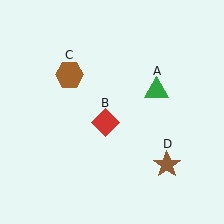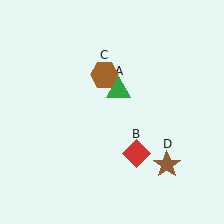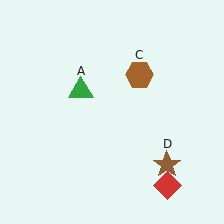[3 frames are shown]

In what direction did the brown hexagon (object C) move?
The brown hexagon (object C) moved right.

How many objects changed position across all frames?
3 objects changed position: green triangle (object A), red diamond (object B), brown hexagon (object C).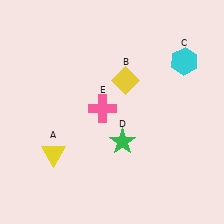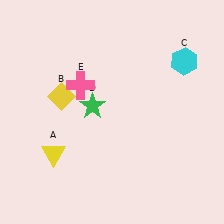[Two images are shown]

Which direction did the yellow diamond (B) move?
The yellow diamond (B) moved left.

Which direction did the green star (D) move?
The green star (D) moved up.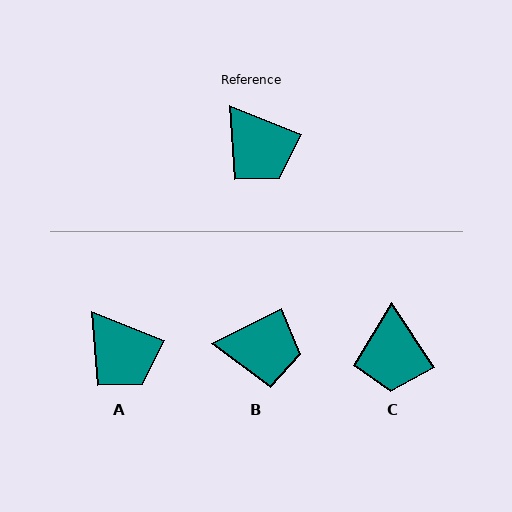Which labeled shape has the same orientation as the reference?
A.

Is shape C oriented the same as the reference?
No, it is off by about 35 degrees.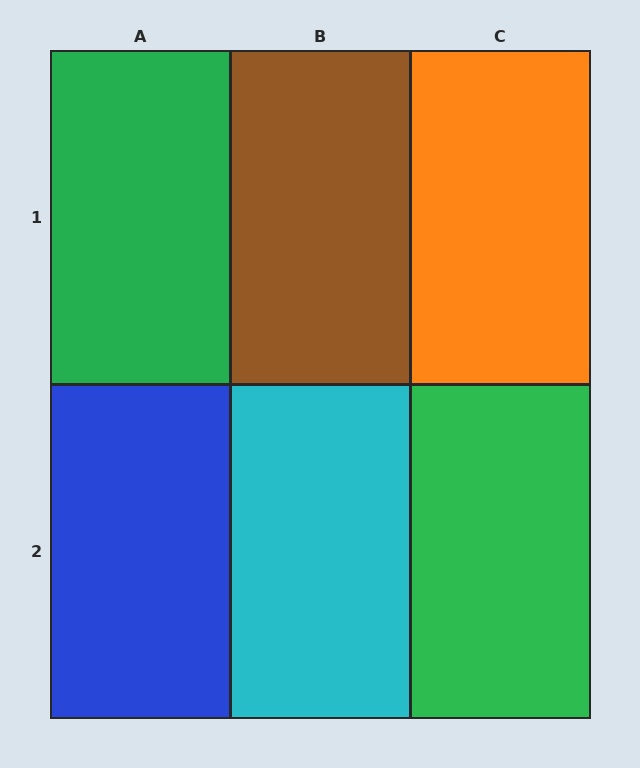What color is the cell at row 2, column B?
Cyan.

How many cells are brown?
1 cell is brown.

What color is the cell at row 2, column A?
Blue.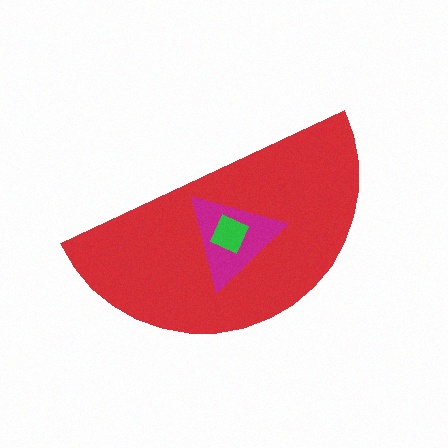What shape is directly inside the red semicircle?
The magenta triangle.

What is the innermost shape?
The green square.